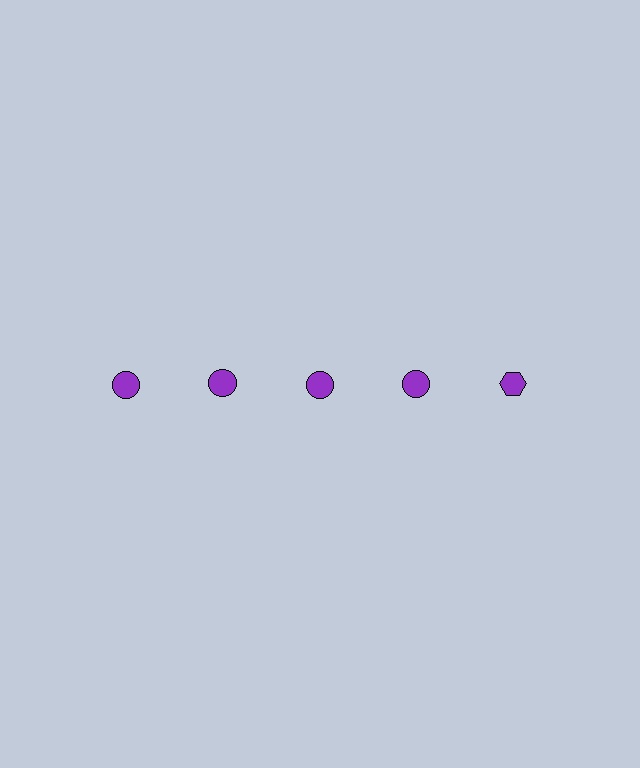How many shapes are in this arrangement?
There are 5 shapes arranged in a grid pattern.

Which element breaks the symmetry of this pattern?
The purple hexagon in the top row, rightmost column breaks the symmetry. All other shapes are purple circles.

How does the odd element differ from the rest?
It has a different shape: hexagon instead of circle.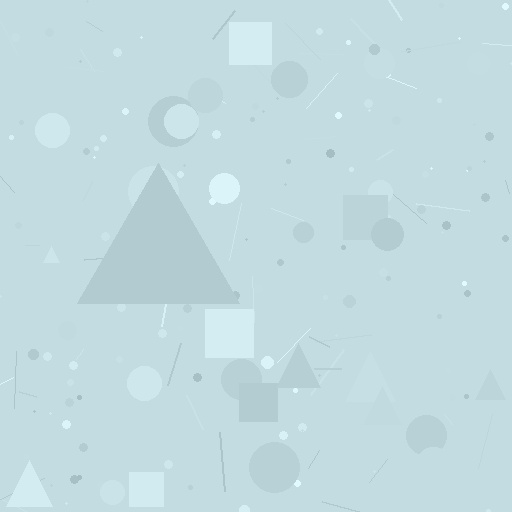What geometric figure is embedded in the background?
A triangle is embedded in the background.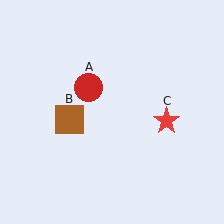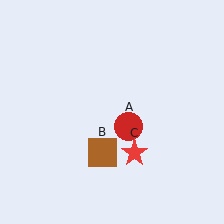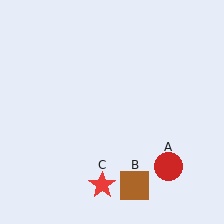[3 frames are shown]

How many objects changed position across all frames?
3 objects changed position: red circle (object A), brown square (object B), red star (object C).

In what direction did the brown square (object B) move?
The brown square (object B) moved down and to the right.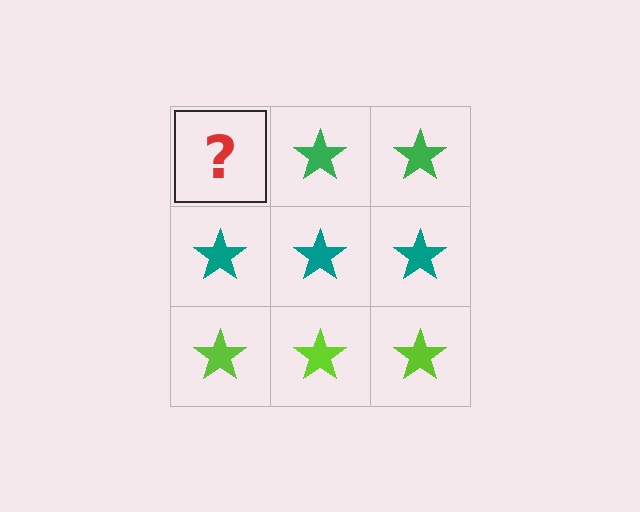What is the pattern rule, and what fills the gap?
The rule is that each row has a consistent color. The gap should be filled with a green star.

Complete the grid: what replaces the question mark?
The question mark should be replaced with a green star.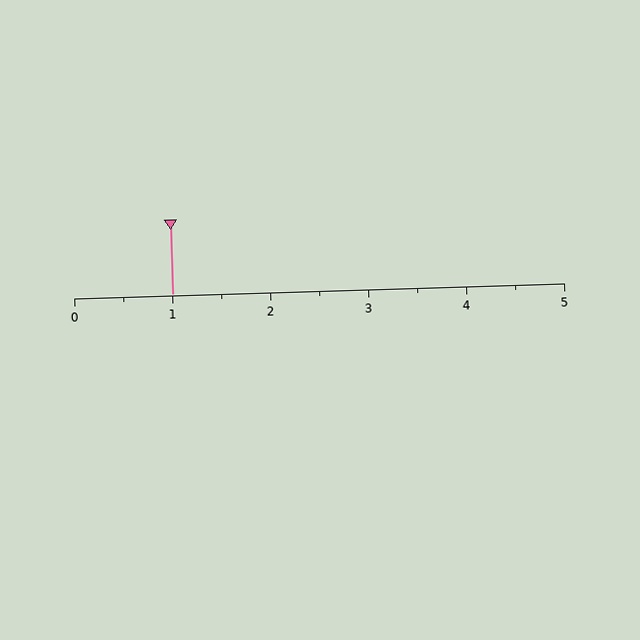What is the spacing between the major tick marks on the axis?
The major ticks are spaced 1 apart.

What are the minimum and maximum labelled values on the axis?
The axis runs from 0 to 5.